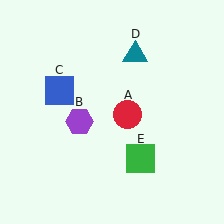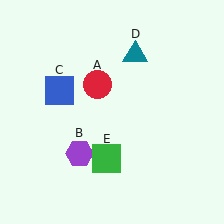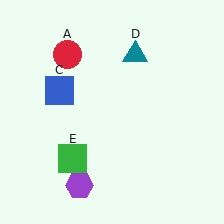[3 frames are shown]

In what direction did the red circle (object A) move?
The red circle (object A) moved up and to the left.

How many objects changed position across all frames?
3 objects changed position: red circle (object A), purple hexagon (object B), green square (object E).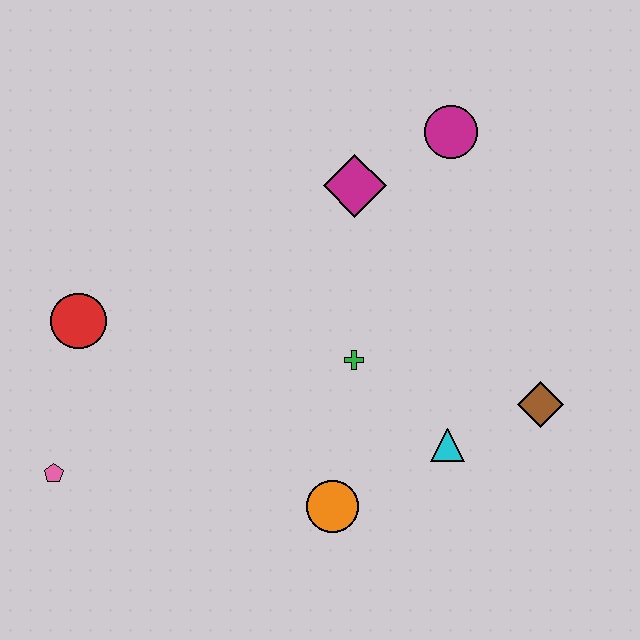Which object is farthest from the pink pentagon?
The magenta circle is farthest from the pink pentagon.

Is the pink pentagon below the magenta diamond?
Yes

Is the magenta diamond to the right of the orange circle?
Yes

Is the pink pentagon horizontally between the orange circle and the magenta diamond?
No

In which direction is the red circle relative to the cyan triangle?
The red circle is to the left of the cyan triangle.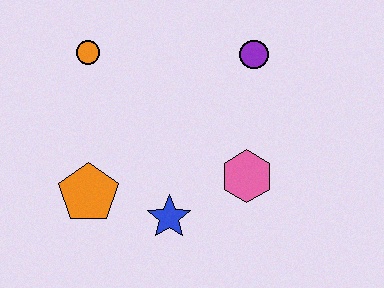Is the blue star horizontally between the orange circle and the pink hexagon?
Yes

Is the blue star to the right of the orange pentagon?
Yes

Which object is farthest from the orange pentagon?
The purple circle is farthest from the orange pentagon.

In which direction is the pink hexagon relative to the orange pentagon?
The pink hexagon is to the right of the orange pentagon.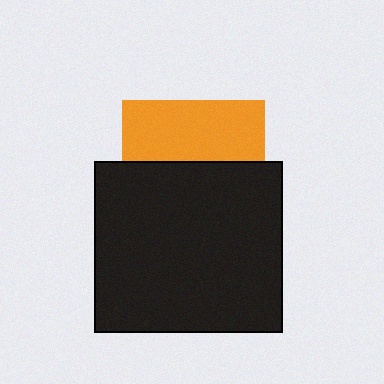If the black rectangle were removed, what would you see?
You would see the complete orange square.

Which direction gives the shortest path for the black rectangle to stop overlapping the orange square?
Moving down gives the shortest separation.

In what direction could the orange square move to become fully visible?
The orange square could move up. That would shift it out from behind the black rectangle entirely.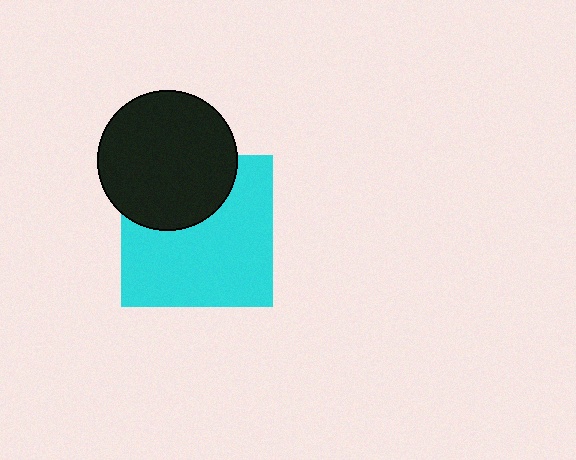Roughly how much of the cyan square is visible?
Most of it is visible (roughly 68%).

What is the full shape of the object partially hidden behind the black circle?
The partially hidden object is a cyan square.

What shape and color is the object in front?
The object in front is a black circle.